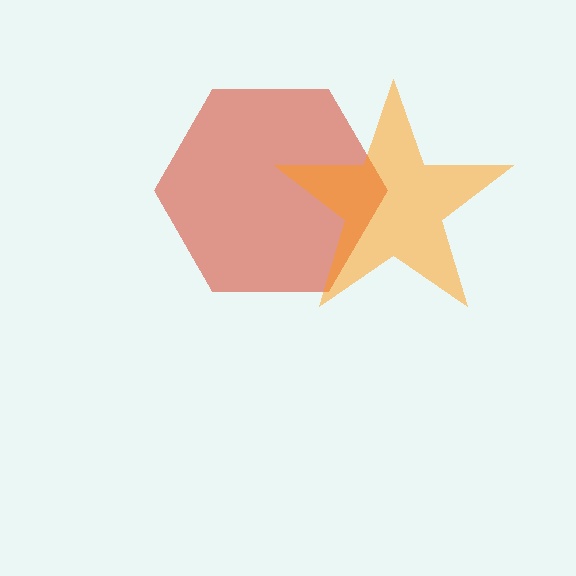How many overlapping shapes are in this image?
There are 2 overlapping shapes in the image.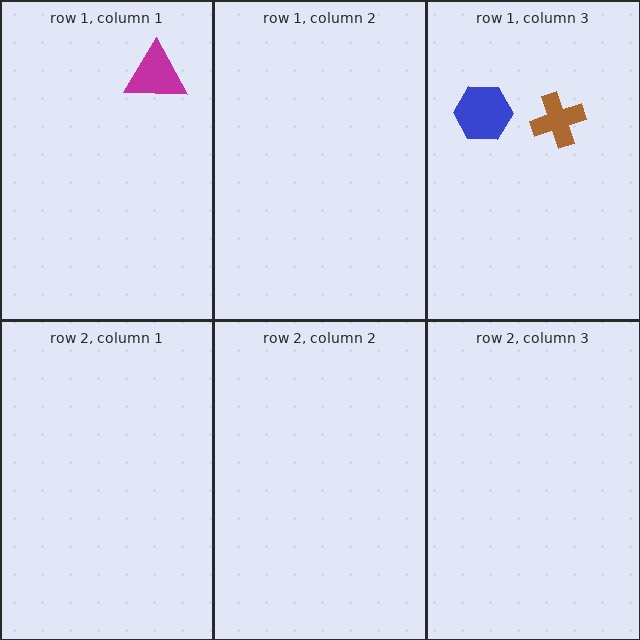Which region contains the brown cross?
The row 1, column 3 region.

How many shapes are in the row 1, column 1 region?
1.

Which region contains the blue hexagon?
The row 1, column 3 region.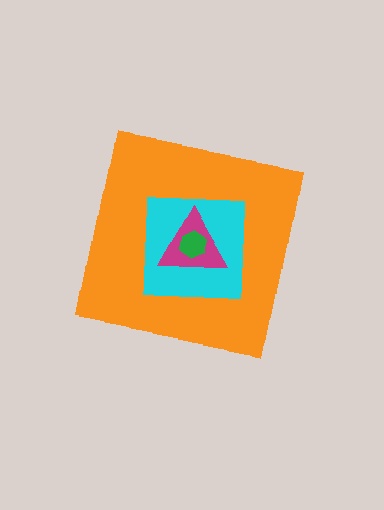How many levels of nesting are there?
4.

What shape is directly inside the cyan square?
The magenta triangle.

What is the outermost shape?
The orange square.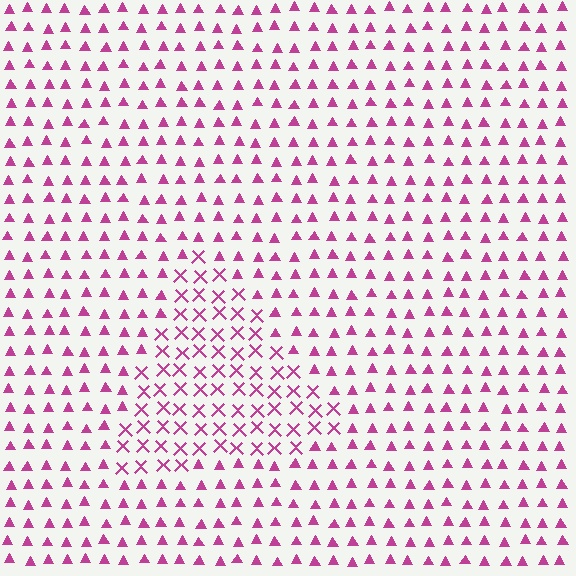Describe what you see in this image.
The image is filled with small magenta elements arranged in a uniform grid. A triangle-shaped region contains X marks, while the surrounding area contains triangles. The boundary is defined purely by the change in element shape.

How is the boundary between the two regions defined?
The boundary is defined by a change in element shape: X marks inside vs. triangles outside. All elements share the same color and spacing.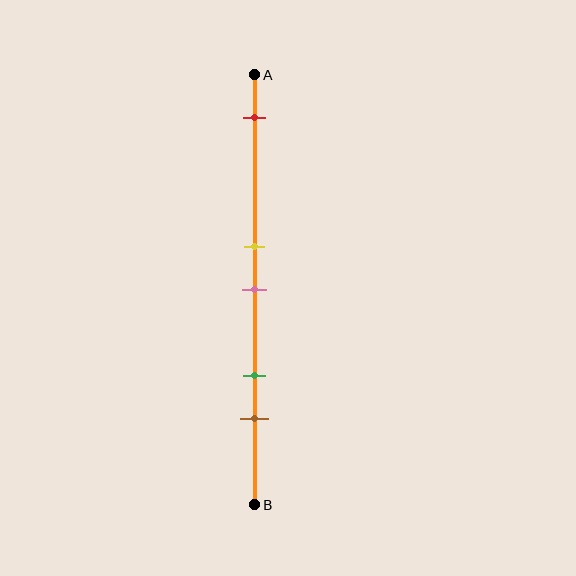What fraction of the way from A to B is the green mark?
The green mark is approximately 70% (0.7) of the way from A to B.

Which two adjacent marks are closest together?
The yellow and pink marks are the closest adjacent pair.